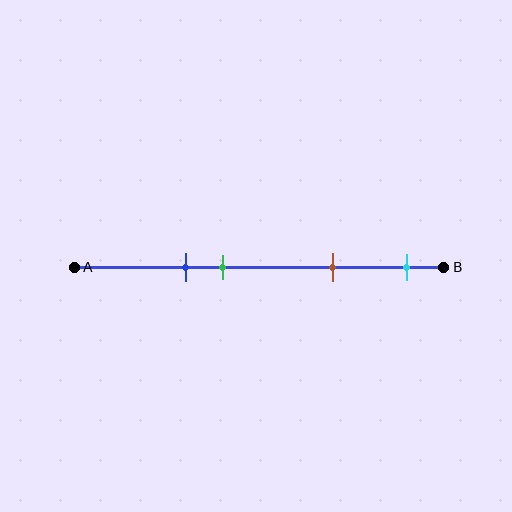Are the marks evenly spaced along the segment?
No, the marks are not evenly spaced.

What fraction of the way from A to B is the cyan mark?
The cyan mark is approximately 90% (0.9) of the way from A to B.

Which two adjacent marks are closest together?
The blue and green marks are the closest adjacent pair.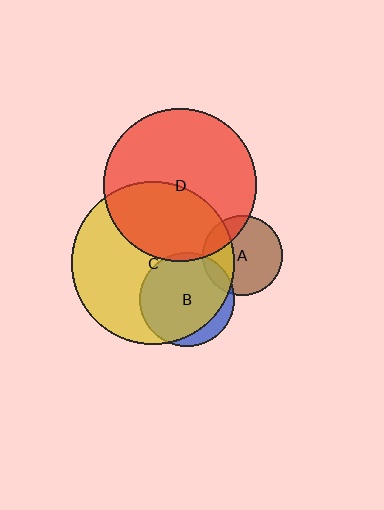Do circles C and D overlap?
Yes.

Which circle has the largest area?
Circle C (yellow).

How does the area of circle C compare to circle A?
Approximately 4.2 times.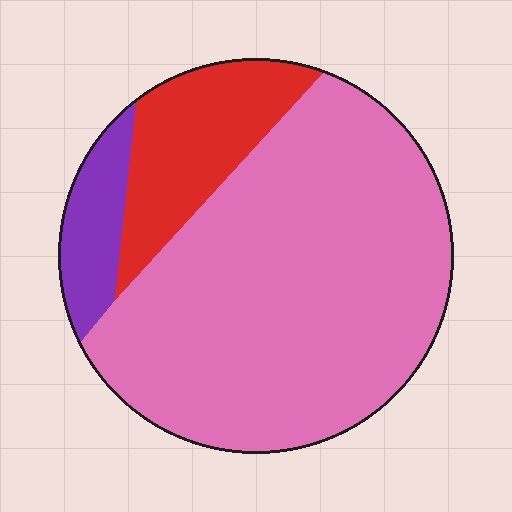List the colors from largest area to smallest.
From largest to smallest: pink, red, purple.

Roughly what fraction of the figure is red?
Red covers 18% of the figure.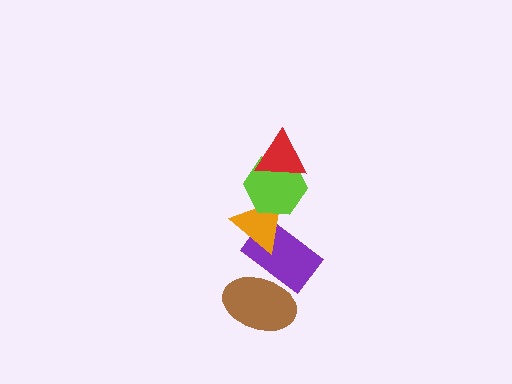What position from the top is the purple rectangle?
The purple rectangle is 4th from the top.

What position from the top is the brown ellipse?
The brown ellipse is 5th from the top.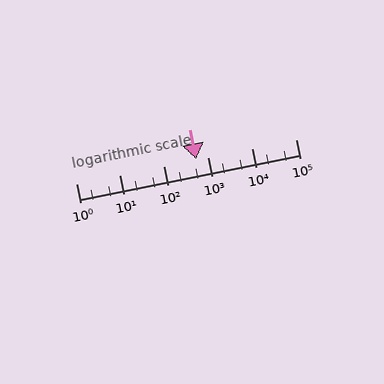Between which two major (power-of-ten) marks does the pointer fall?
The pointer is between 100 and 1000.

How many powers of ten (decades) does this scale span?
The scale spans 5 decades, from 1 to 100000.